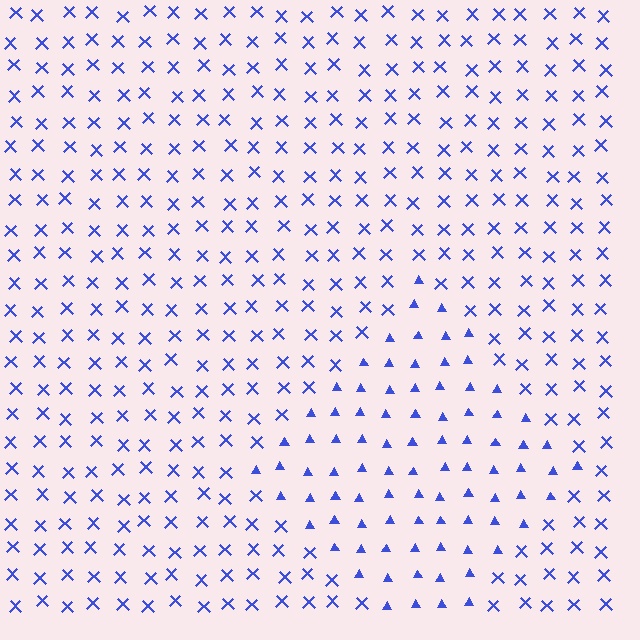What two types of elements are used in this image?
The image uses triangles inside the diamond region and X marks outside it.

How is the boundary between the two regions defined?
The boundary is defined by a change in element shape: triangles inside vs. X marks outside. All elements share the same color and spacing.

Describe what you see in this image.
The image is filled with small blue elements arranged in a uniform grid. A diamond-shaped region contains triangles, while the surrounding area contains X marks. The boundary is defined purely by the change in element shape.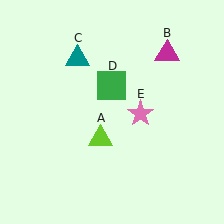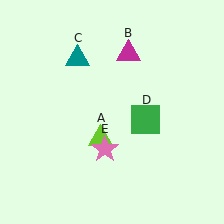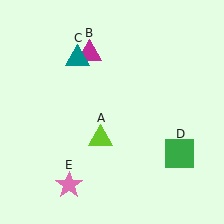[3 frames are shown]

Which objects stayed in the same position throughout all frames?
Lime triangle (object A) and teal triangle (object C) remained stationary.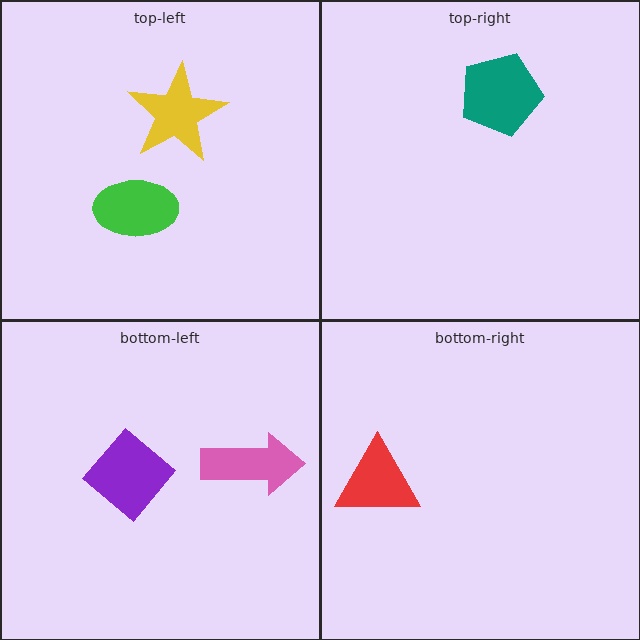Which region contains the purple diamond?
The bottom-left region.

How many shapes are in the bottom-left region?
2.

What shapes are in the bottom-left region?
The purple diamond, the pink arrow.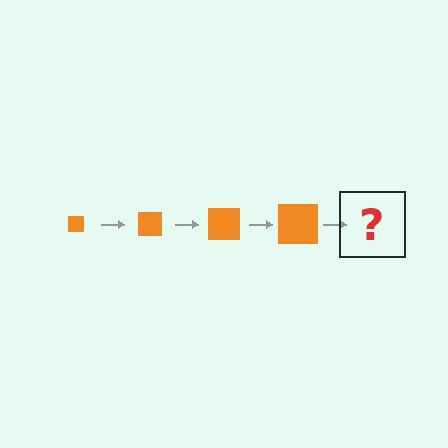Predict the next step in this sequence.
The next step is an orange square, larger than the previous one.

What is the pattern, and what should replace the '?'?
The pattern is that the square gets progressively larger each step. The '?' should be an orange square, larger than the previous one.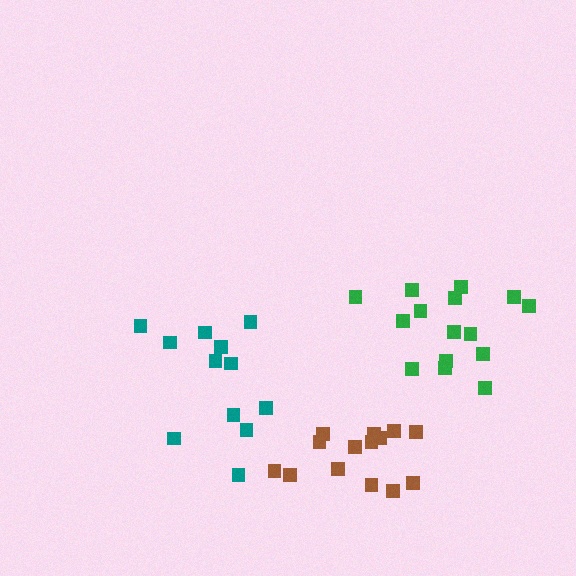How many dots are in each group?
Group 1: 14 dots, Group 2: 12 dots, Group 3: 15 dots (41 total).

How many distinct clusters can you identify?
There are 3 distinct clusters.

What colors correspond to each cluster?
The clusters are colored: brown, teal, green.